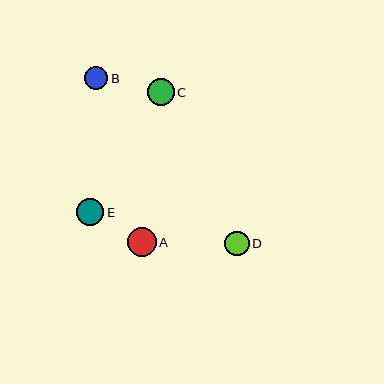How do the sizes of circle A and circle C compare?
Circle A and circle C are approximately the same size.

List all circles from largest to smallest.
From largest to smallest: A, E, C, D, B.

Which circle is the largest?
Circle A is the largest with a size of approximately 29 pixels.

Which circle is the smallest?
Circle B is the smallest with a size of approximately 24 pixels.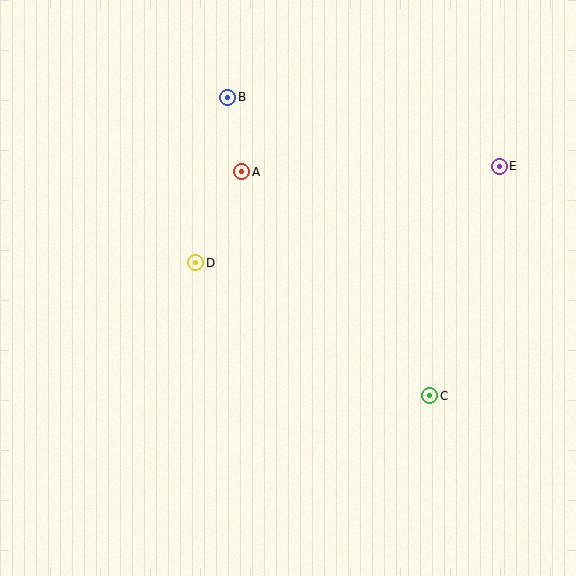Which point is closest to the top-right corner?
Point E is closest to the top-right corner.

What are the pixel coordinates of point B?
Point B is at (228, 97).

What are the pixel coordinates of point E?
Point E is at (499, 166).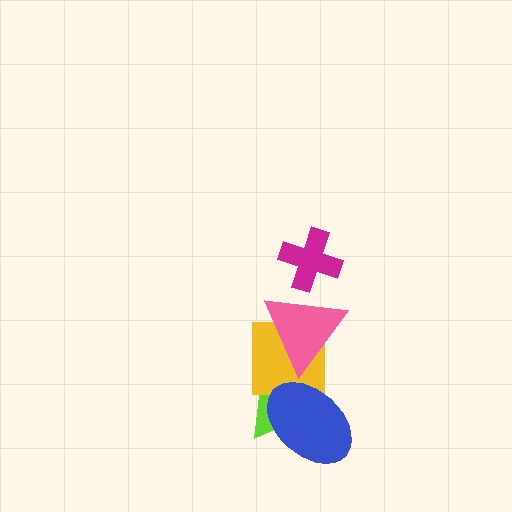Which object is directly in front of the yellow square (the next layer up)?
The blue ellipse is directly in front of the yellow square.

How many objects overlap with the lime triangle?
3 objects overlap with the lime triangle.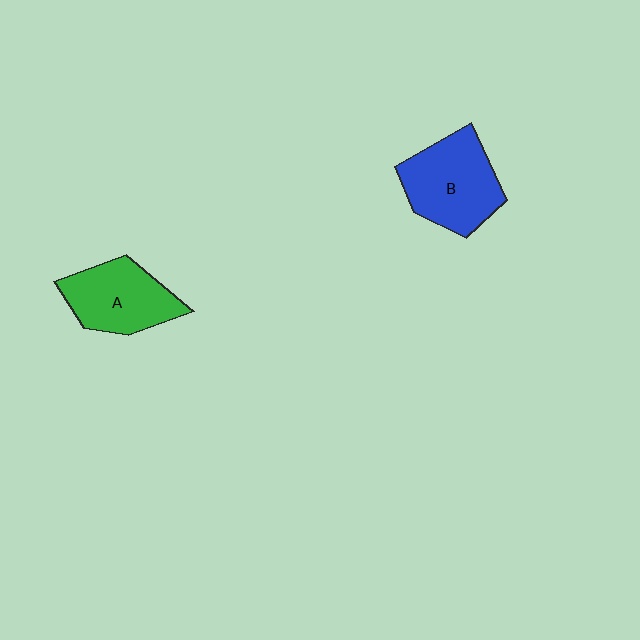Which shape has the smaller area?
Shape A (green).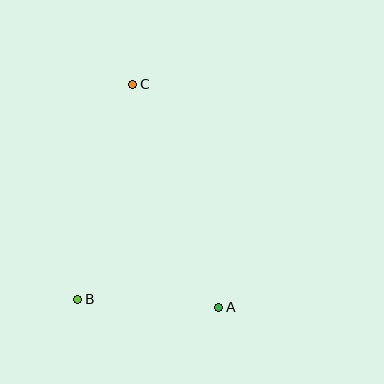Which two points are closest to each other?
Points A and B are closest to each other.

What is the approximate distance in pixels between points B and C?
The distance between B and C is approximately 222 pixels.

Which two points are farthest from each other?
Points A and C are farthest from each other.